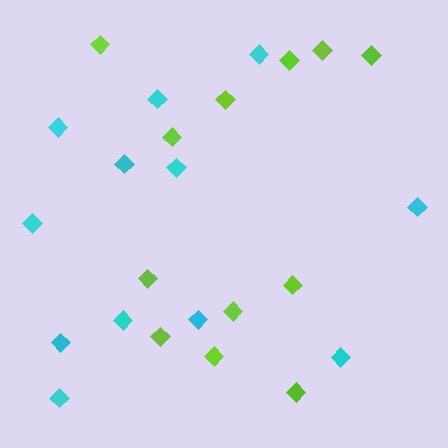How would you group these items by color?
There are 2 groups: one group of lime diamonds (12) and one group of cyan diamonds (12).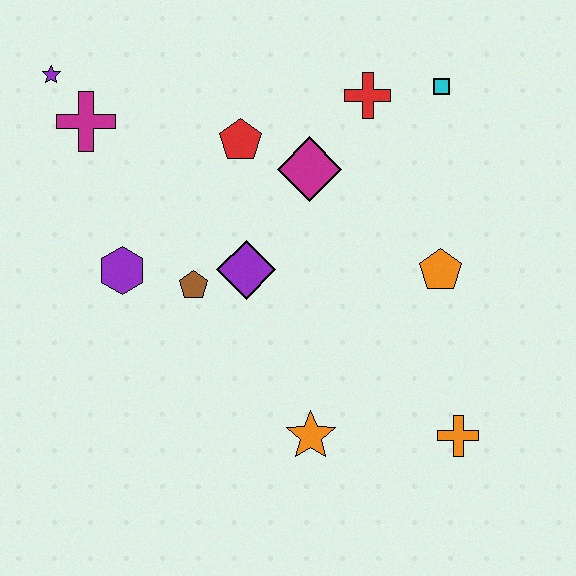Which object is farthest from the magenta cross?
The orange cross is farthest from the magenta cross.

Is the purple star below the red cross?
No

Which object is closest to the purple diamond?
The brown pentagon is closest to the purple diamond.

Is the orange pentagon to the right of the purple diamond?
Yes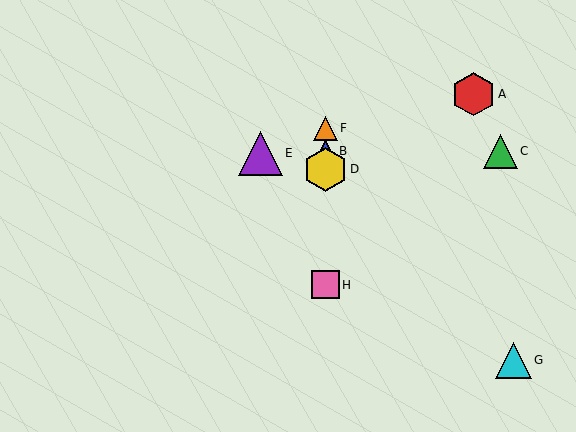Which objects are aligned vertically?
Objects B, D, F, H are aligned vertically.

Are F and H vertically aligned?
Yes, both are at x≈325.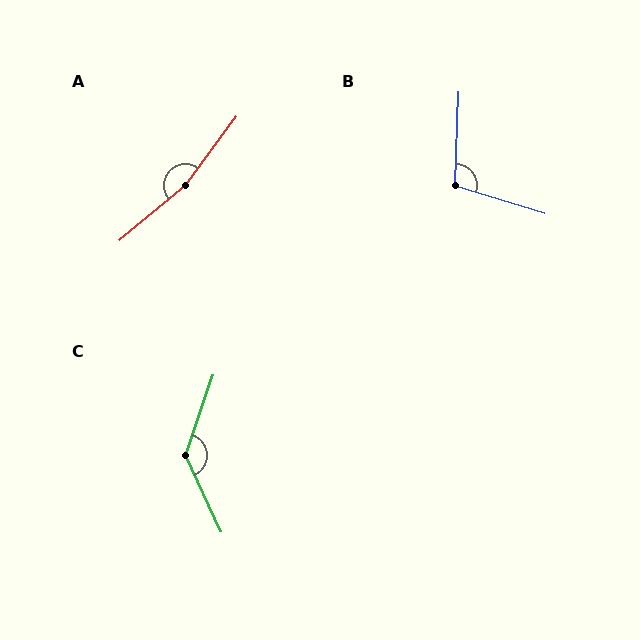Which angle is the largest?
A, at approximately 167 degrees.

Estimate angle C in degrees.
Approximately 136 degrees.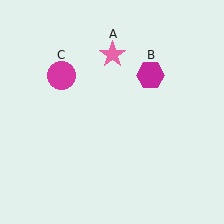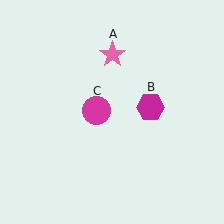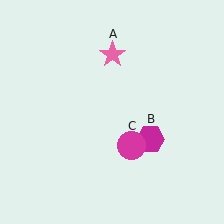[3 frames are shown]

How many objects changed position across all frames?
2 objects changed position: magenta hexagon (object B), magenta circle (object C).